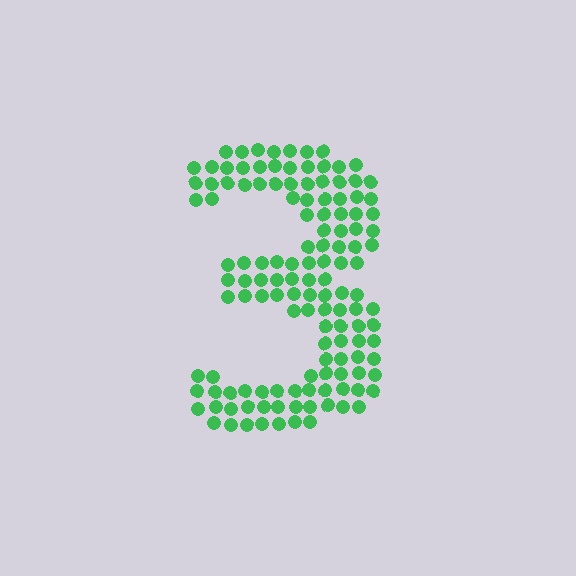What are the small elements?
The small elements are circles.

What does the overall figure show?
The overall figure shows the digit 3.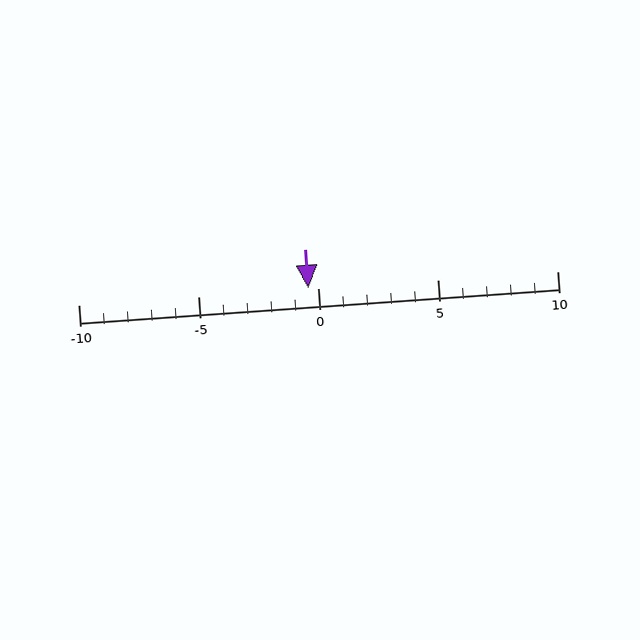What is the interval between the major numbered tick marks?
The major tick marks are spaced 5 units apart.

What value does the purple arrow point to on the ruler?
The purple arrow points to approximately 0.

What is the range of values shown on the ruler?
The ruler shows values from -10 to 10.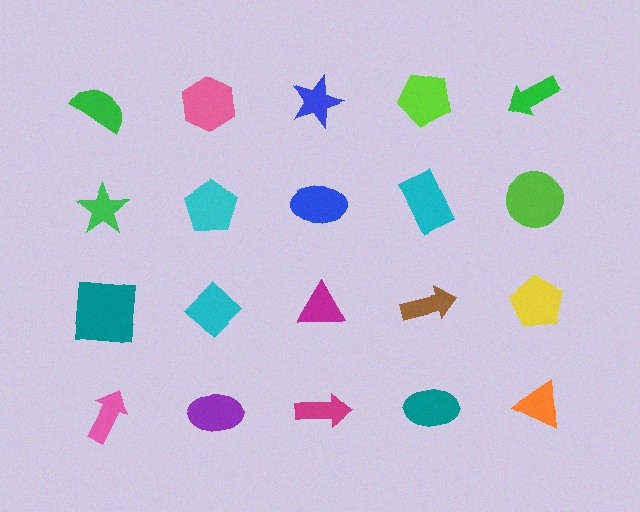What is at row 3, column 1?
A teal square.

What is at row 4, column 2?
A purple ellipse.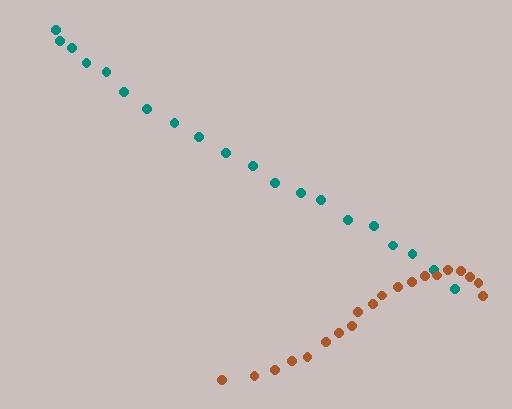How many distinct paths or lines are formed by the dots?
There are 2 distinct paths.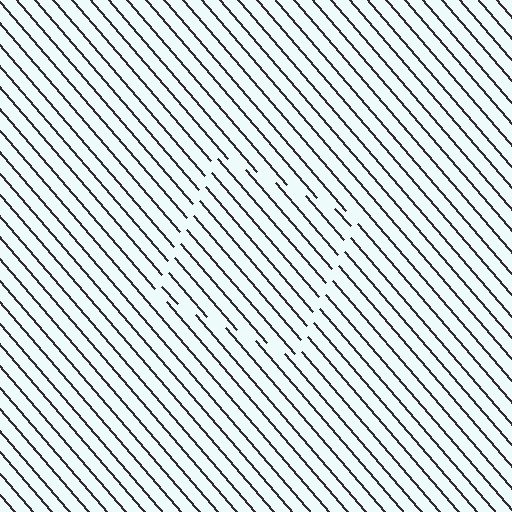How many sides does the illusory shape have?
4 sides — the line-ends trace a square.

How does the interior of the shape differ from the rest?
The interior of the shape contains the same grating, shifted by half a period — the contour is defined by the phase discontinuity where line-ends from the inner and outer gratings abut.